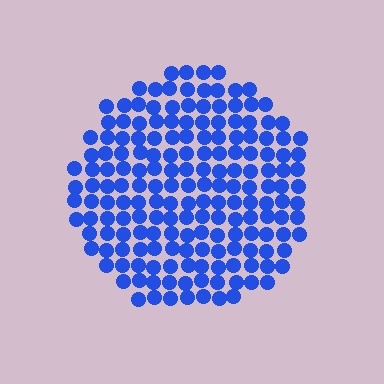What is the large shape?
The large shape is a circle.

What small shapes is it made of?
It is made of small circles.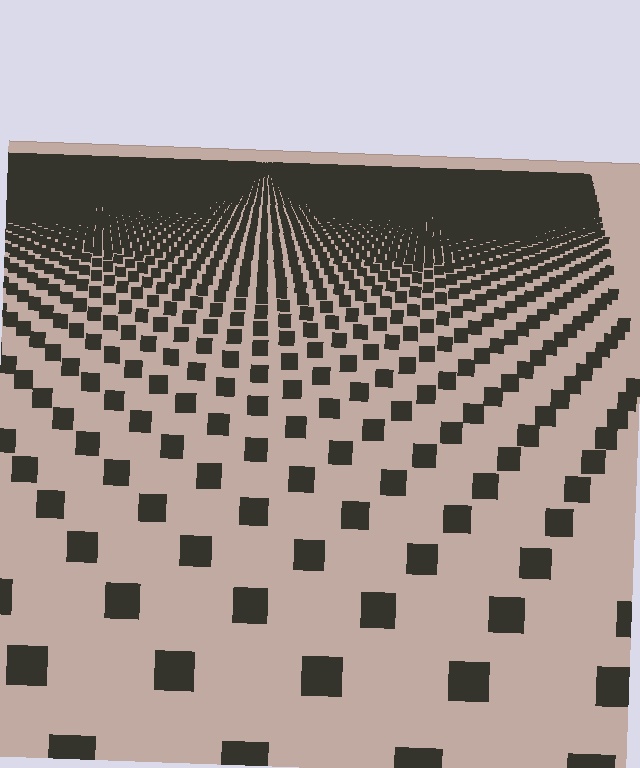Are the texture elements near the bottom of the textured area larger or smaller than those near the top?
Larger. Near the bottom, elements are closer to the viewer and appear at a bigger on-screen size.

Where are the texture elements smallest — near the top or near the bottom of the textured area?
Near the top.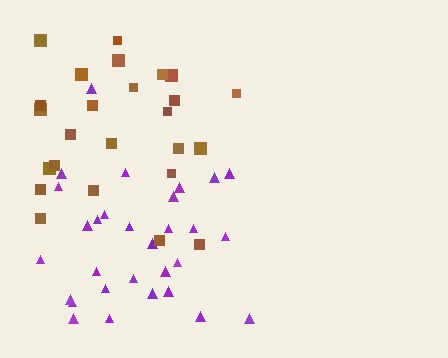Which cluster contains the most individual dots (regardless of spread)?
Purple (30).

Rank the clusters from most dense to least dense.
purple, brown.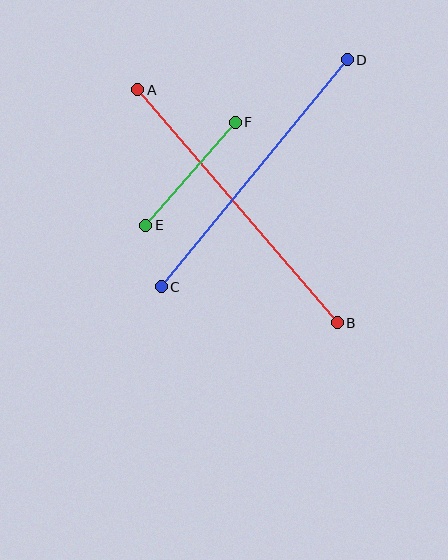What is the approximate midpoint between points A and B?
The midpoint is at approximately (238, 206) pixels.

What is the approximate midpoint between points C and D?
The midpoint is at approximately (254, 173) pixels.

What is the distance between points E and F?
The distance is approximately 137 pixels.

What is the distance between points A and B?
The distance is approximately 306 pixels.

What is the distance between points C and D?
The distance is approximately 293 pixels.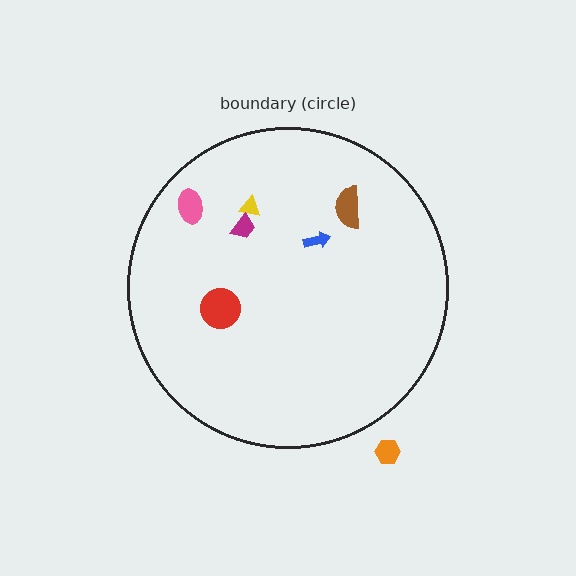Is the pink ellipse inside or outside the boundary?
Inside.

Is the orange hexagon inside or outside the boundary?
Outside.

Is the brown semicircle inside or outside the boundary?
Inside.